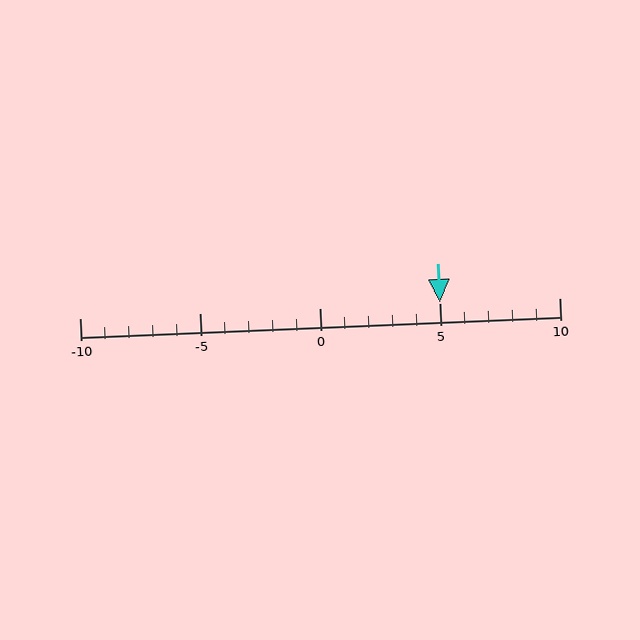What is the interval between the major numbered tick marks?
The major tick marks are spaced 5 units apart.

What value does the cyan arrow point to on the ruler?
The cyan arrow points to approximately 5.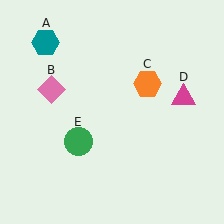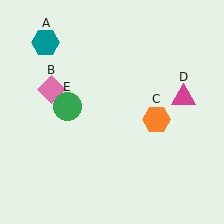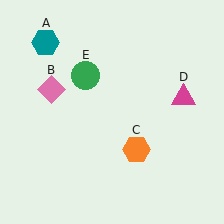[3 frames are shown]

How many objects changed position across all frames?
2 objects changed position: orange hexagon (object C), green circle (object E).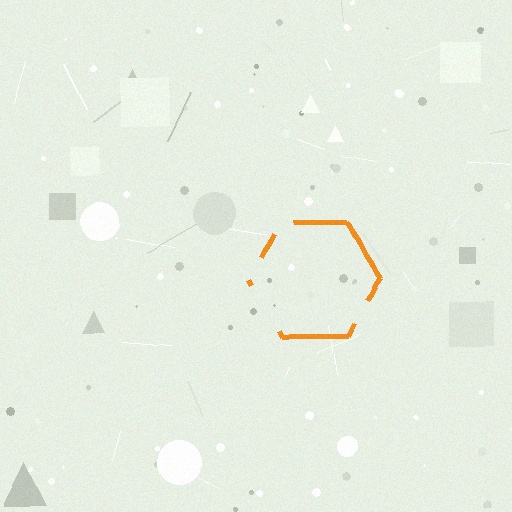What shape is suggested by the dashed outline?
The dashed outline suggests a hexagon.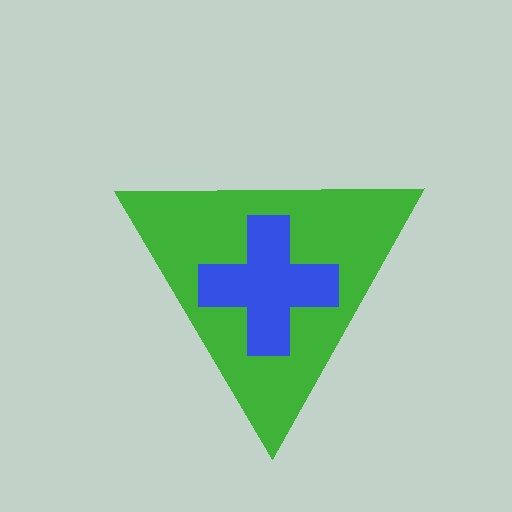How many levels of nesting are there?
2.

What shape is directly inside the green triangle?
The blue cross.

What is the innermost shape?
The blue cross.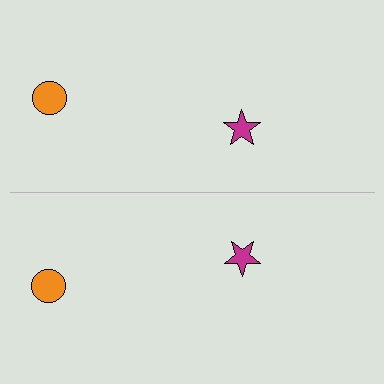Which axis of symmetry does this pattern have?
The pattern has a horizontal axis of symmetry running through the center of the image.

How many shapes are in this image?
There are 4 shapes in this image.